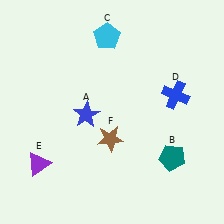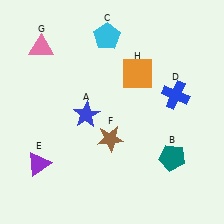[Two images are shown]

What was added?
A pink triangle (G), an orange square (H) were added in Image 2.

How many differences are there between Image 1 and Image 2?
There are 2 differences between the two images.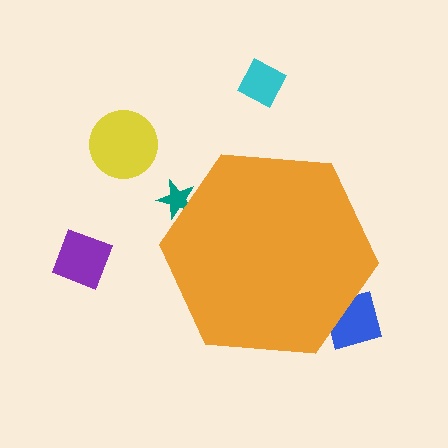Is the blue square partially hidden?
Yes, the blue square is partially hidden behind the orange hexagon.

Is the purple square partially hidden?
No, the purple square is fully visible.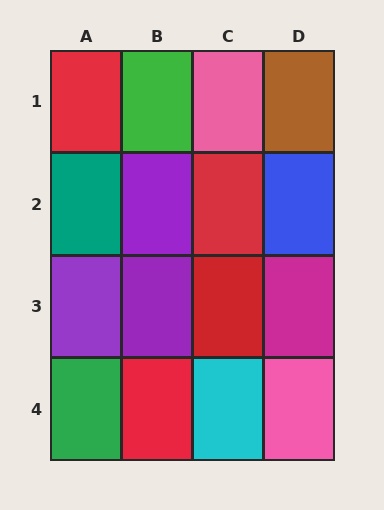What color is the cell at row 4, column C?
Cyan.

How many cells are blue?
1 cell is blue.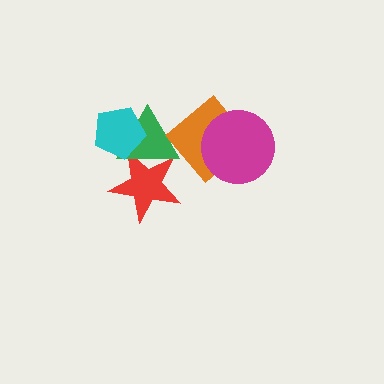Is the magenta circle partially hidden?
No, no other shape covers it.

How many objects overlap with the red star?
2 objects overlap with the red star.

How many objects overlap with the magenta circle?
1 object overlaps with the magenta circle.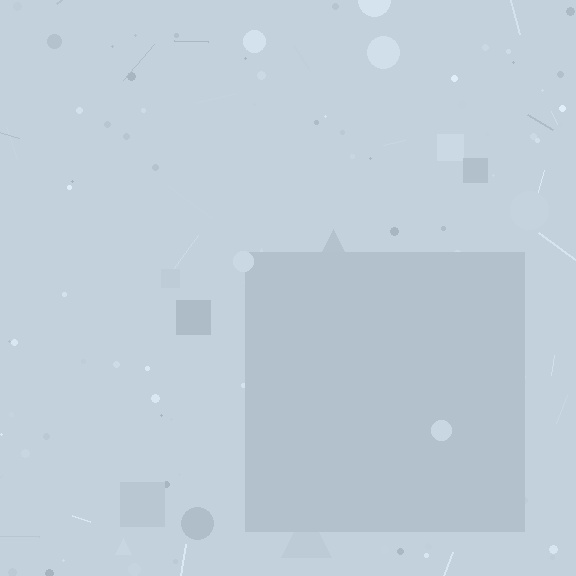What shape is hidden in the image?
A square is hidden in the image.